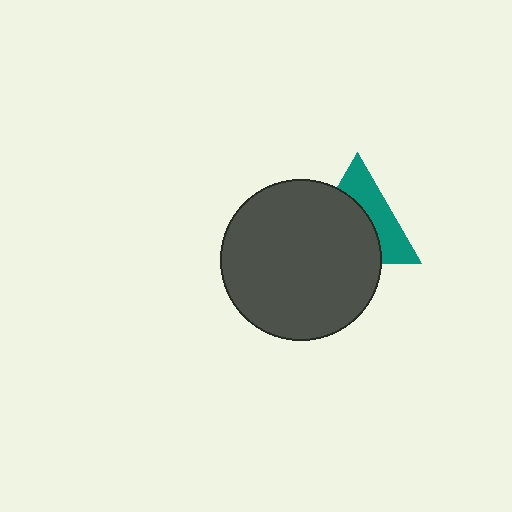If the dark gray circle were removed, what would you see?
You would see the complete teal triangle.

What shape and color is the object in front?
The object in front is a dark gray circle.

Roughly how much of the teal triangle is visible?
A small part of it is visible (roughly 42%).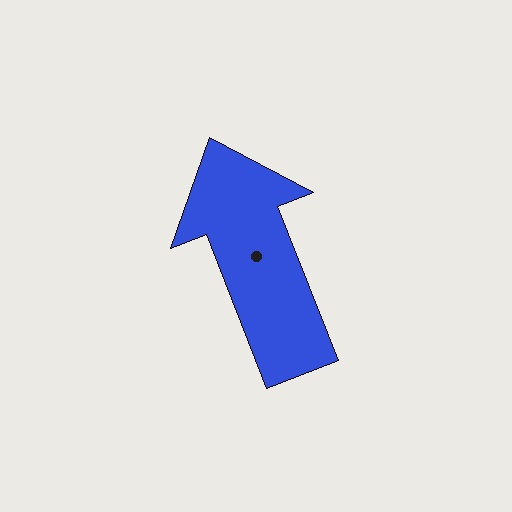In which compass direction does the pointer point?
North.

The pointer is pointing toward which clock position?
Roughly 11 o'clock.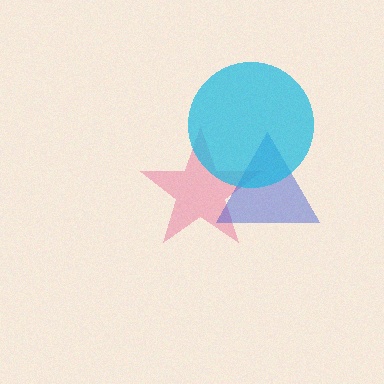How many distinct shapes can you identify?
There are 3 distinct shapes: a pink star, a blue triangle, a cyan circle.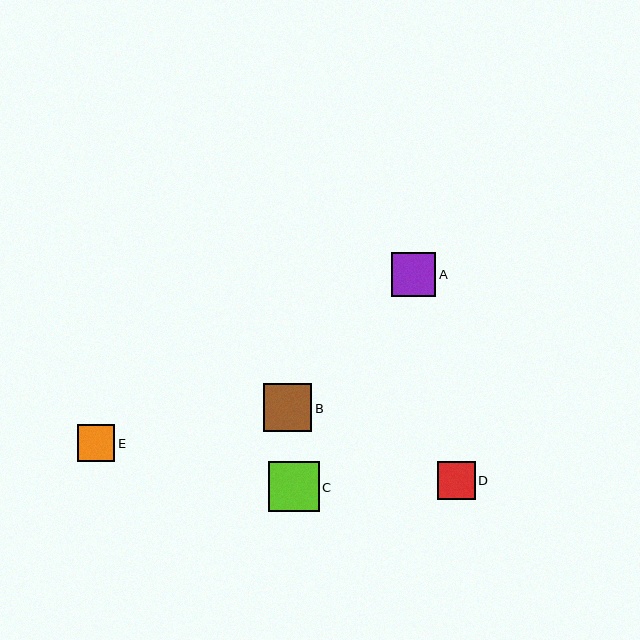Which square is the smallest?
Square D is the smallest with a size of approximately 38 pixels.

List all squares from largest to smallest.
From largest to smallest: C, B, A, E, D.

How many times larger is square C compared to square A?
Square C is approximately 1.1 times the size of square A.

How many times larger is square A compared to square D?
Square A is approximately 1.2 times the size of square D.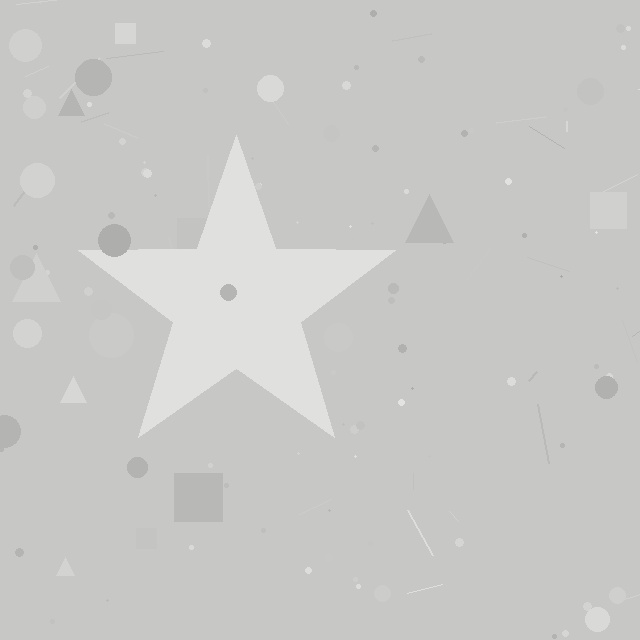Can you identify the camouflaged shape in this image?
The camouflaged shape is a star.